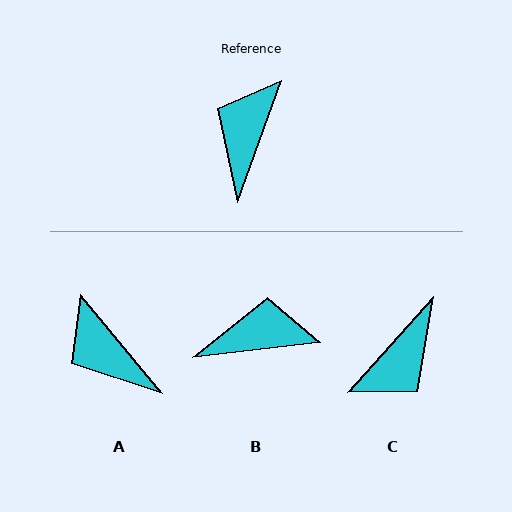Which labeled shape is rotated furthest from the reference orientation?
C, about 158 degrees away.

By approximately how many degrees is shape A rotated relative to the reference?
Approximately 59 degrees counter-clockwise.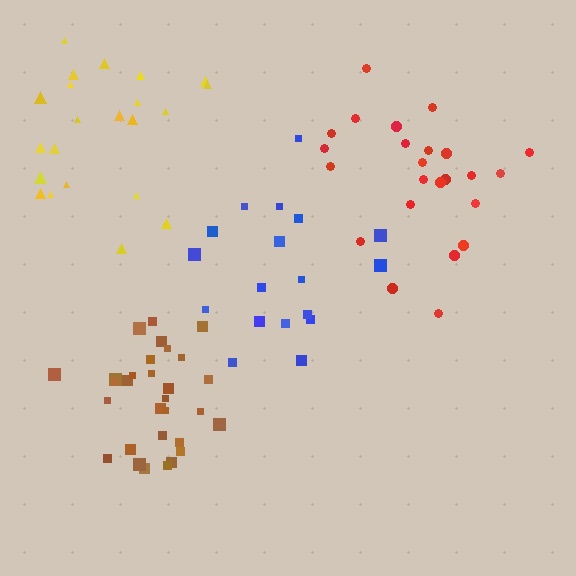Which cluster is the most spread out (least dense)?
Blue.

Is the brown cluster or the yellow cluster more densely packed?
Brown.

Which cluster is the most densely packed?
Brown.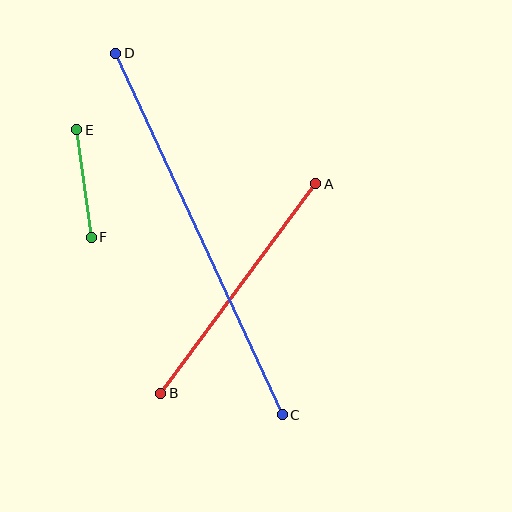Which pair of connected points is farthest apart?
Points C and D are farthest apart.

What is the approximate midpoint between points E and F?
The midpoint is at approximately (84, 184) pixels.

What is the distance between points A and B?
The distance is approximately 261 pixels.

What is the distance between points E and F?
The distance is approximately 108 pixels.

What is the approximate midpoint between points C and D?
The midpoint is at approximately (199, 234) pixels.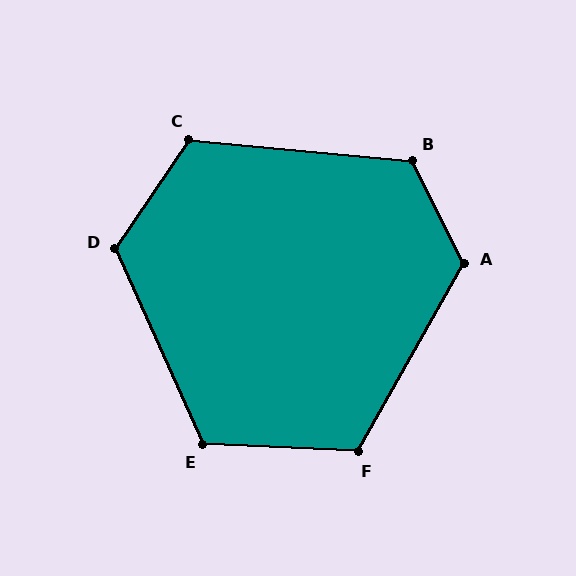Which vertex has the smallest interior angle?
F, at approximately 117 degrees.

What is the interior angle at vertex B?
Approximately 122 degrees (obtuse).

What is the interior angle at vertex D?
Approximately 121 degrees (obtuse).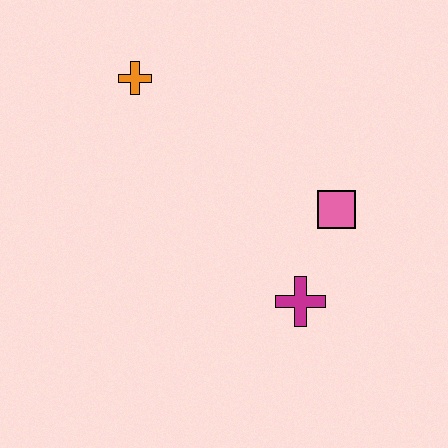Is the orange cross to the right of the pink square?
No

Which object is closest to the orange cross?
The pink square is closest to the orange cross.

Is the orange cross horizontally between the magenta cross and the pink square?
No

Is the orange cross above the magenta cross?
Yes